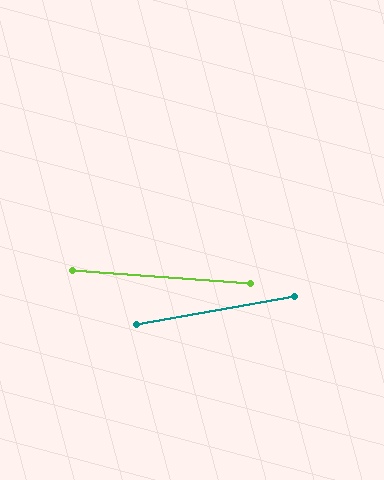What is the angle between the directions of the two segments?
Approximately 14 degrees.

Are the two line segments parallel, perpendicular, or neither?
Neither parallel nor perpendicular — they differ by about 14°.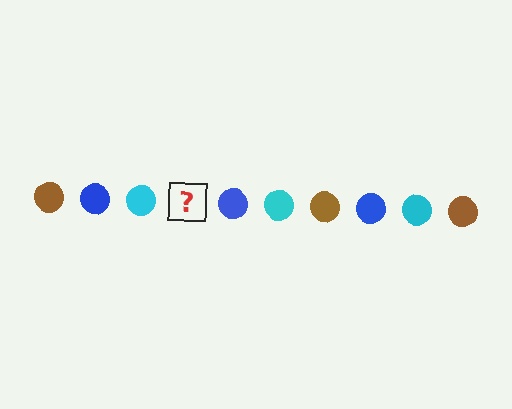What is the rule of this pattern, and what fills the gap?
The rule is that the pattern cycles through brown, blue, cyan circles. The gap should be filled with a brown circle.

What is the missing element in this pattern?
The missing element is a brown circle.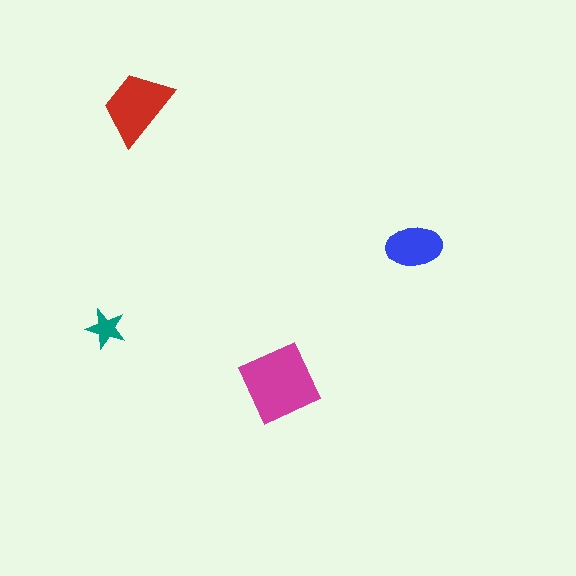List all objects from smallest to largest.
The teal star, the blue ellipse, the red trapezoid, the magenta square.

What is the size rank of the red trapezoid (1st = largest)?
2nd.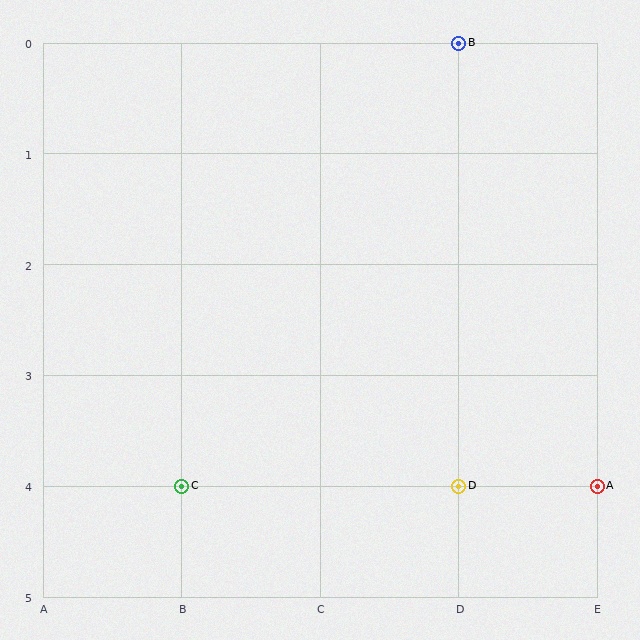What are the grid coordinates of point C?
Point C is at grid coordinates (B, 4).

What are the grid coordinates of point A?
Point A is at grid coordinates (E, 4).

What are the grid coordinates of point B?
Point B is at grid coordinates (D, 0).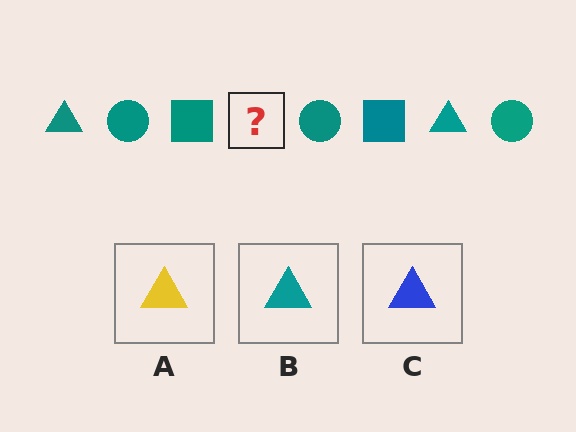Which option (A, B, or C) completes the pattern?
B.